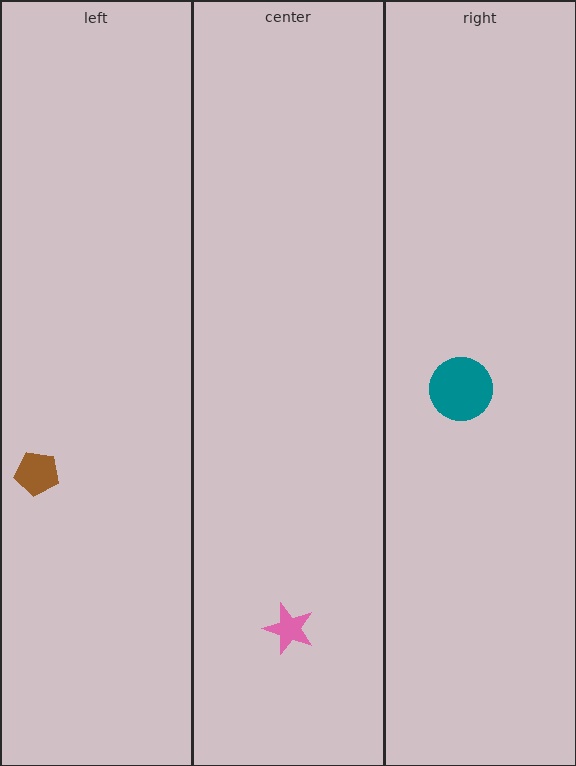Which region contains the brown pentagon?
The left region.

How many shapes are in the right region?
1.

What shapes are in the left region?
The brown pentagon.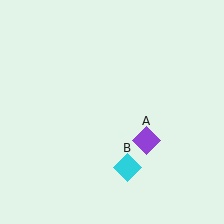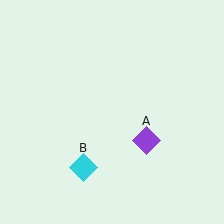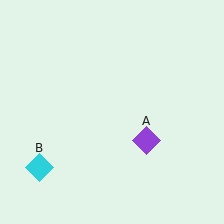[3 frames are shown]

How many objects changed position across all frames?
1 object changed position: cyan diamond (object B).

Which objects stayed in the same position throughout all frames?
Purple diamond (object A) remained stationary.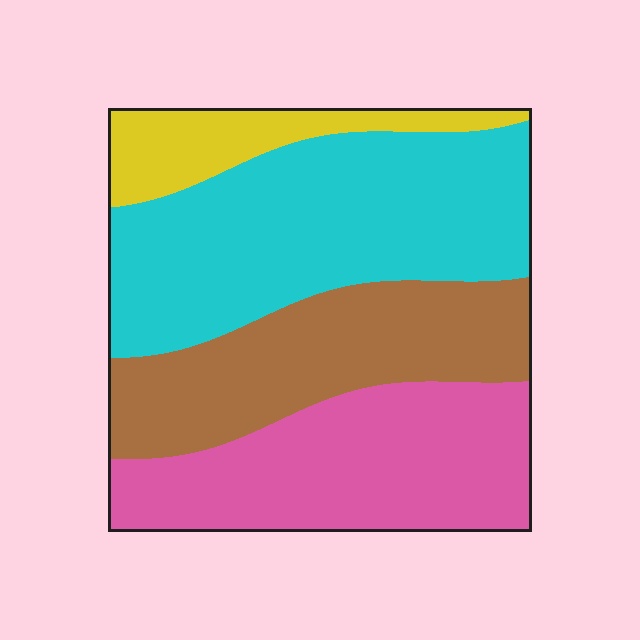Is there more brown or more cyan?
Cyan.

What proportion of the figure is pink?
Pink covers about 30% of the figure.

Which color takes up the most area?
Cyan, at roughly 35%.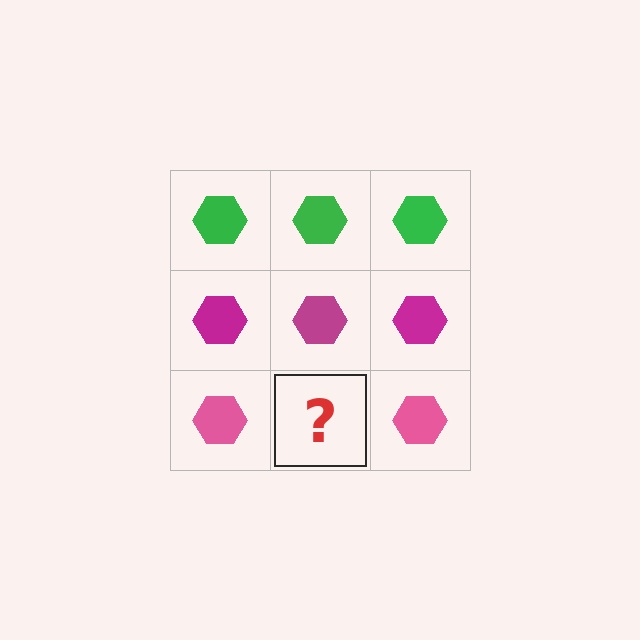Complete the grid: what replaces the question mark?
The question mark should be replaced with a pink hexagon.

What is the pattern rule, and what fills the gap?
The rule is that each row has a consistent color. The gap should be filled with a pink hexagon.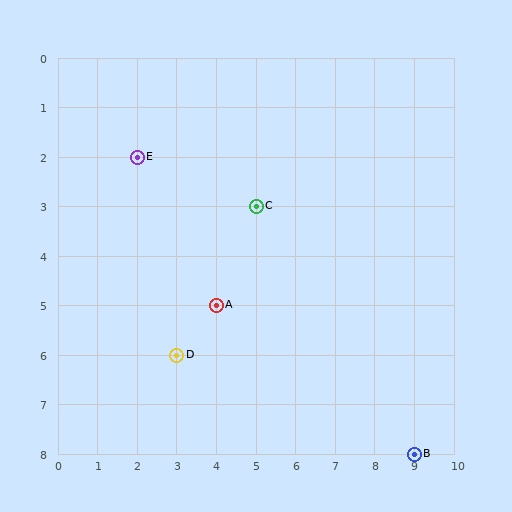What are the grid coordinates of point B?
Point B is at grid coordinates (9, 8).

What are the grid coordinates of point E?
Point E is at grid coordinates (2, 2).